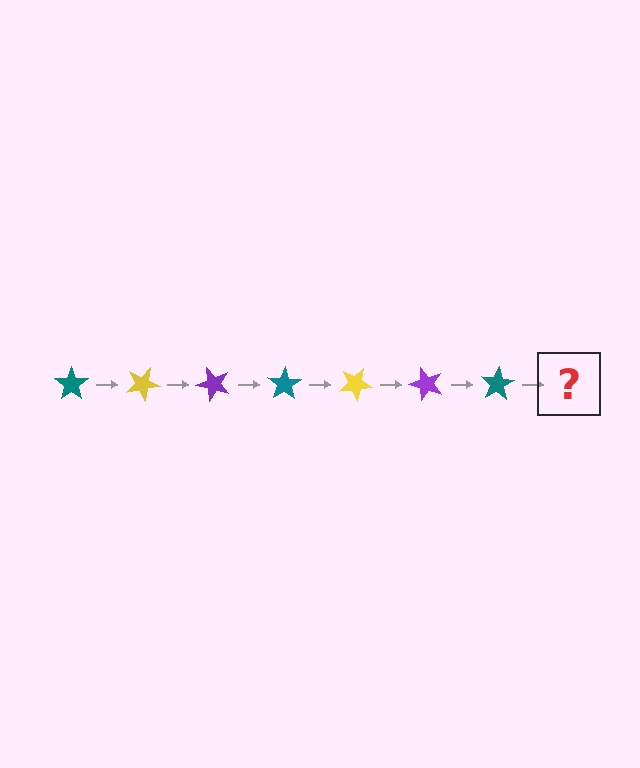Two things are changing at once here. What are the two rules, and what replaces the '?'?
The two rules are that it rotates 25 degrees each step and the color cycles through teal, yellow, and purple. The '?' should be a yellow star, rotated 175 degrees from the start.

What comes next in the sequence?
The next element should be a yellow star, rotated 175 degrees from the start.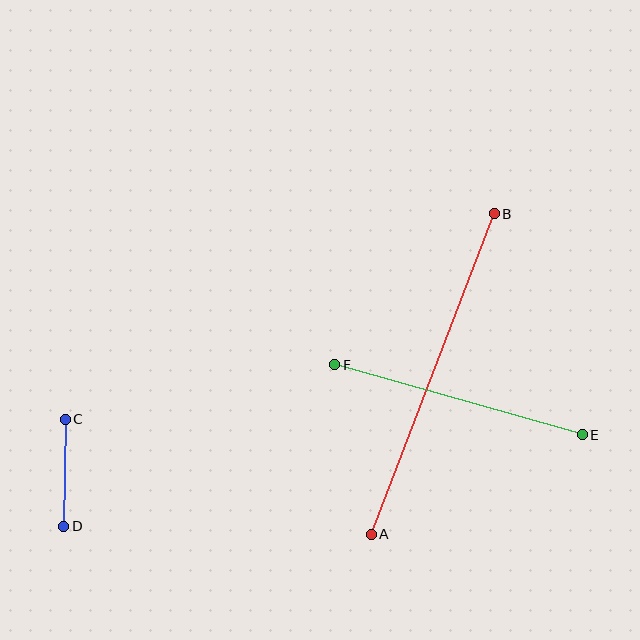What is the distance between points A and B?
The distance is approximately 343 pixels.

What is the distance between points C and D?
The distance is approximately 107 pixels.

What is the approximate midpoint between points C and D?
The midpoint is at approximately (64, 473) pixels.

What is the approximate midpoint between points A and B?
The midpoint is at approximately (433, 374) pixels.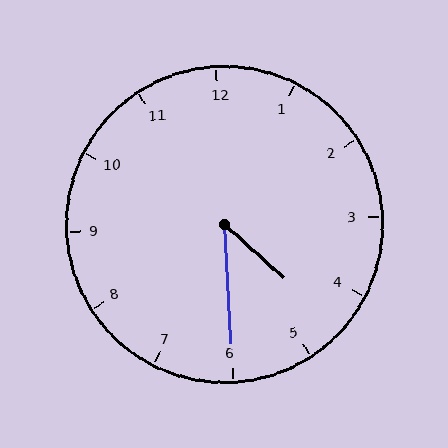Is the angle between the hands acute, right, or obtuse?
It is acute.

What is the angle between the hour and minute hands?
Approximately 45 degrees.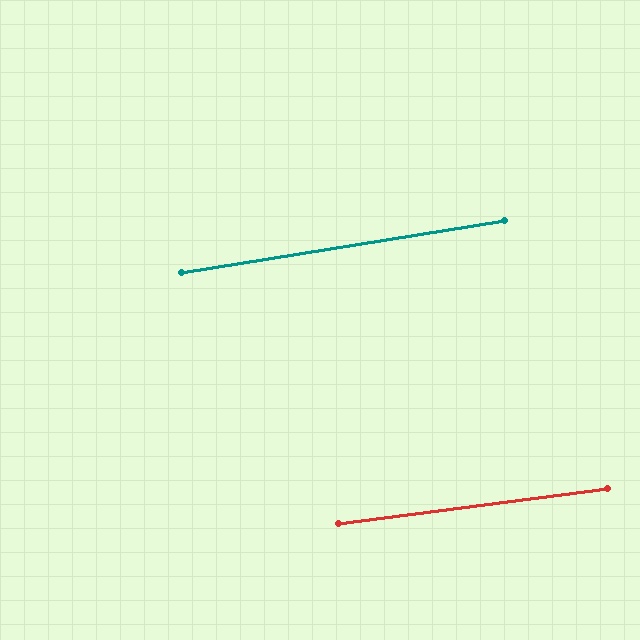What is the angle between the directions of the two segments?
Approximately 2 degrees.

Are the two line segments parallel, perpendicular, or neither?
Parallel — their directions differ by only 1.8°.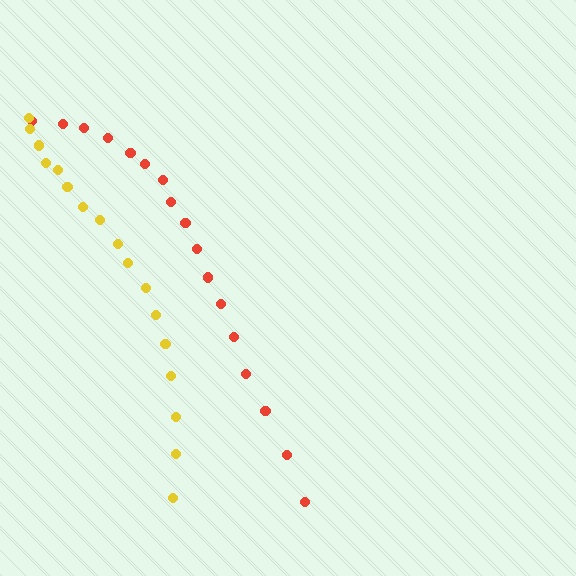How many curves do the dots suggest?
There are 2 distinct paths.